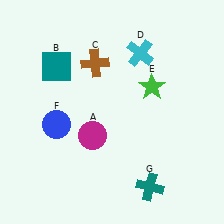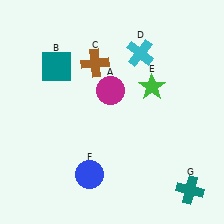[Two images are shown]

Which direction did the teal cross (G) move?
The teal cross (G) moved right.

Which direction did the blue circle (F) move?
The blue circle (F) moved down.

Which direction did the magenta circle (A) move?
The magenta circle (A) moved up.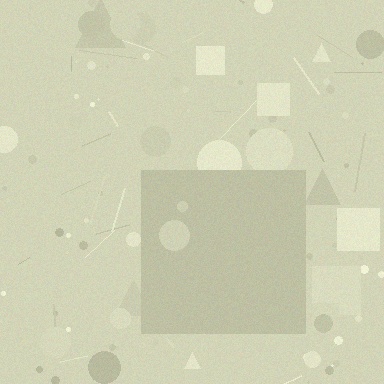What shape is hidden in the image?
A square is hidden in the image.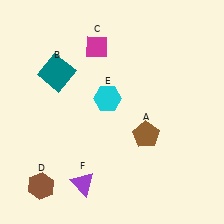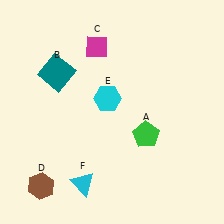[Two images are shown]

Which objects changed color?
A changed from brown to green. F changed from purple to cyan.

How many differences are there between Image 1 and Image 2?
There are 2 differences between the two images.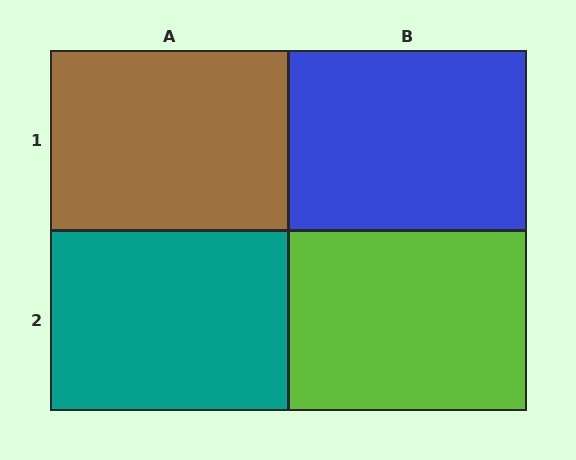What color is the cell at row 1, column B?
Blue.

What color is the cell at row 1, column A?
Brown.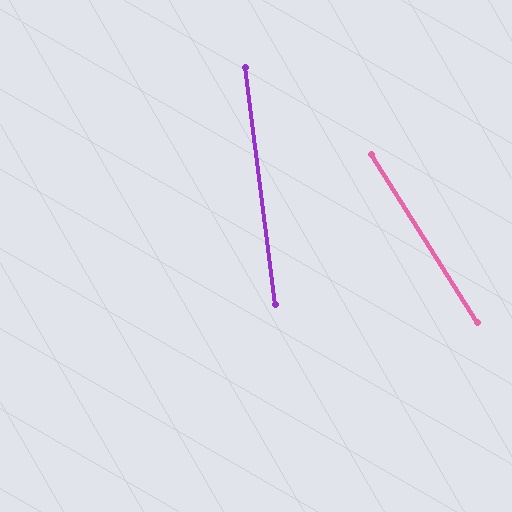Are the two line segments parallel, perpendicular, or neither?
Neither parallel nor perpendicular — they differ by about 25°.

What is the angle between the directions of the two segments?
Approximately 25 degrees.